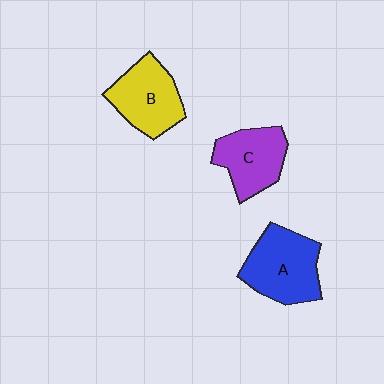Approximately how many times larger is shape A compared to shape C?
Approximately 1.2 times.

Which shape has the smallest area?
Shape C (purple).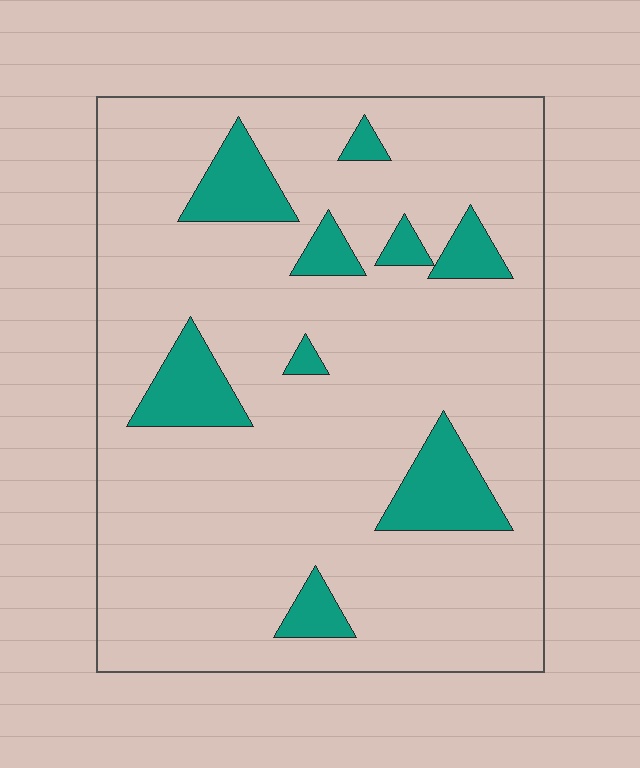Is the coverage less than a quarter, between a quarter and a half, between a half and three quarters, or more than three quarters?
Less than a quarter.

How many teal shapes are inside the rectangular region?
9.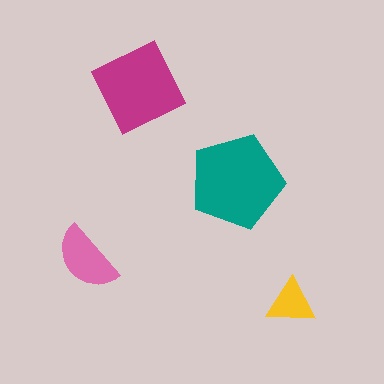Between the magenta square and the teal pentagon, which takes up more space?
The teal pentagon.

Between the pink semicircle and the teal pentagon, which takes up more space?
The teal pentagon.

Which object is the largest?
The teal pentagon.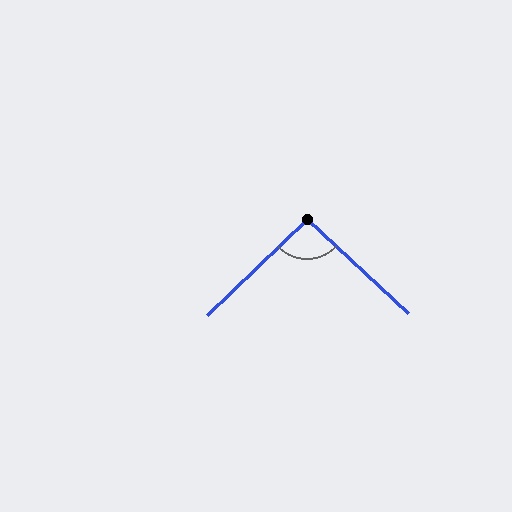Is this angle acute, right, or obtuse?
It is approximately a right angle.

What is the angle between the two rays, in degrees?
Approximately 93 degrees.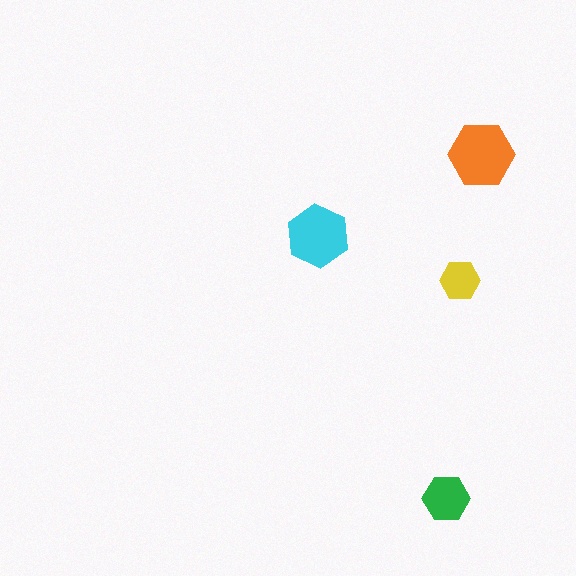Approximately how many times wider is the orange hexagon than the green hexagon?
About 1.5 times wider.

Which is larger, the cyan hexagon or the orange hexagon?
The orange one.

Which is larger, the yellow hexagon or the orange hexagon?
The orange one.